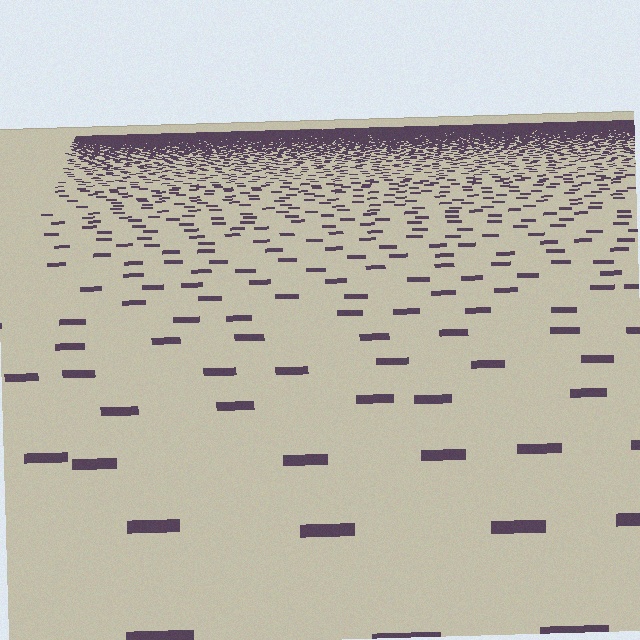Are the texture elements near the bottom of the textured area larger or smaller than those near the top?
Larger. Near the bottom, elements are closer to the viewer and appear at a bigger on-screen size.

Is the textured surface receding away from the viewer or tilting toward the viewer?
The surface is receding away from the viewer. Texture elements get smaller and denser toward the top.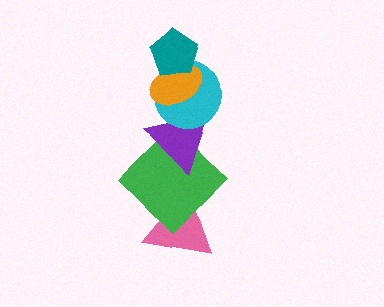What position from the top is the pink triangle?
The pink triangle is 6th from the top.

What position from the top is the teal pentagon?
The teal pentagon is 1st from the top.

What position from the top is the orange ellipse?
The orange ellipse is 2nd from the top.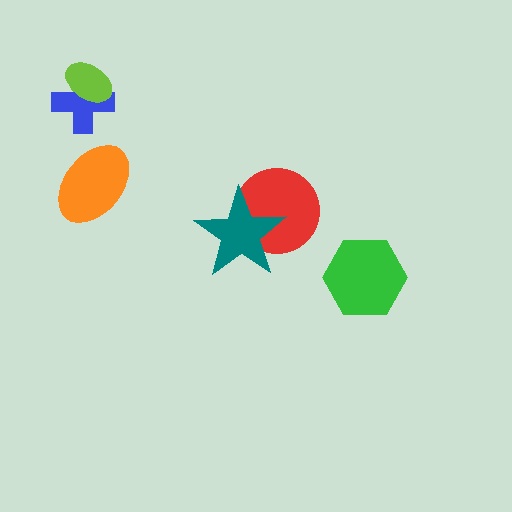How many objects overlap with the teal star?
1 object overlaps with the teal star.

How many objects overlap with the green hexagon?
0 objects overlap with the green hexagon.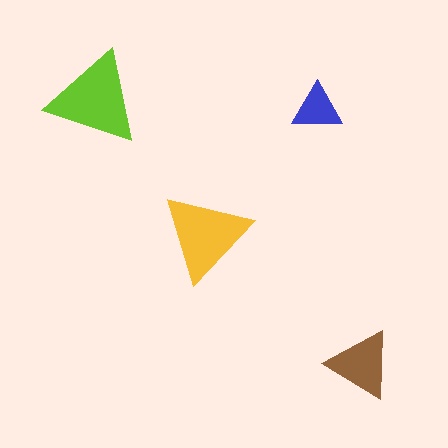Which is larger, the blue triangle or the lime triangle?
The lime one.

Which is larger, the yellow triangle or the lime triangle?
The lime one.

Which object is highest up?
The lime triangle is topmost.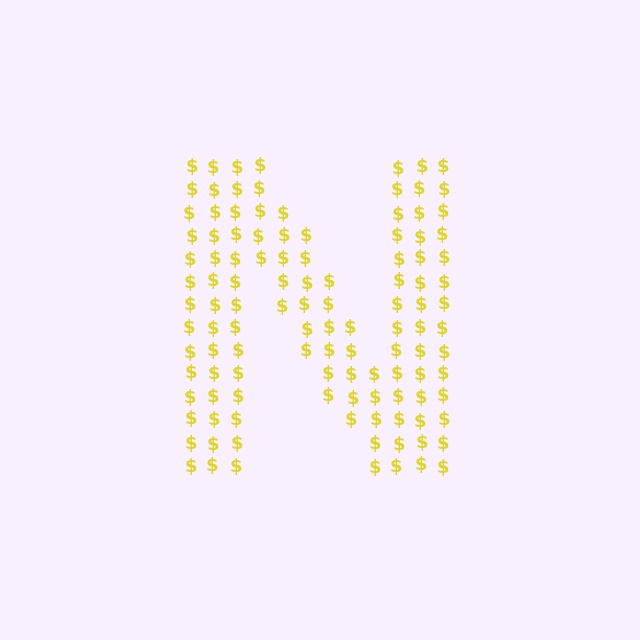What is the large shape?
The large shape is the letter N.